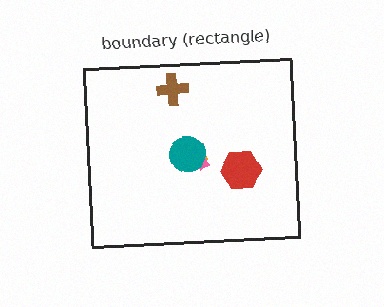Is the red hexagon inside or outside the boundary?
Inside.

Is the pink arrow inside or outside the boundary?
Inside.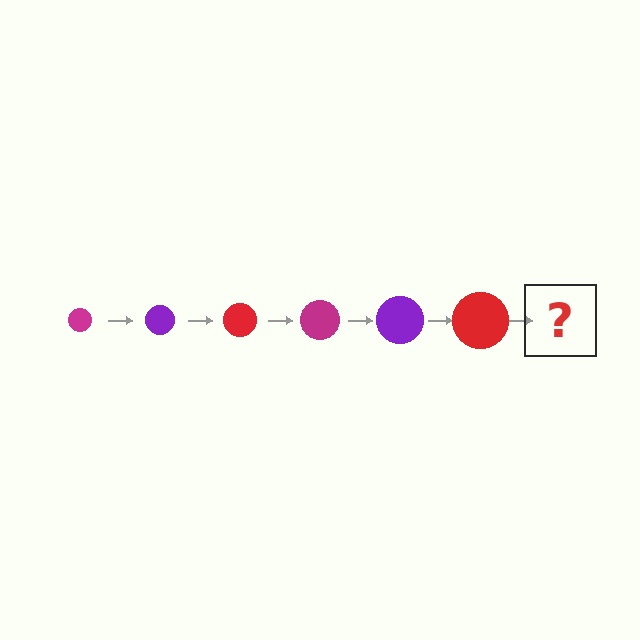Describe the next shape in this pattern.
It should be a magenta circle, larger than the previous one.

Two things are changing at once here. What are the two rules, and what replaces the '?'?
The two rules are that the circle grows larger each step and the color cycles through magenta, purple, and red. The '?' should be a magenta circle, larger than the previous one.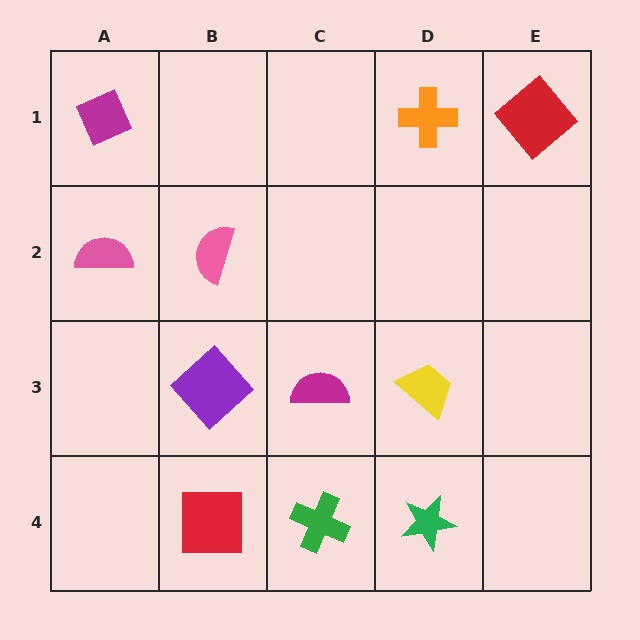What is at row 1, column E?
A red diamond.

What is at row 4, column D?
A green star.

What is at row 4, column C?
A green cross.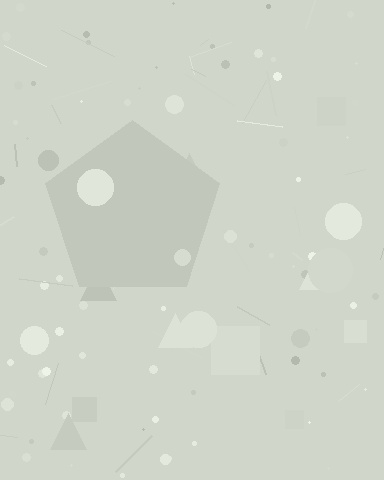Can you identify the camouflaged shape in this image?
The camouflaged shape is a pentagon.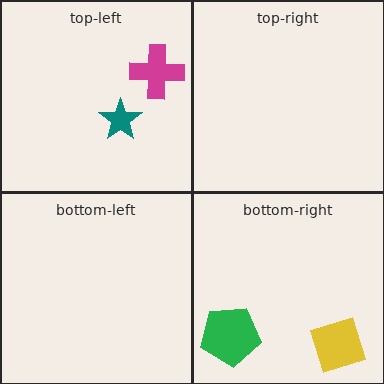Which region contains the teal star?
The top-left region.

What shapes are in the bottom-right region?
The yellow square, the green pentagon.